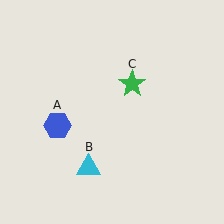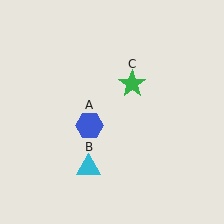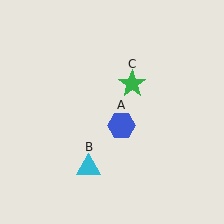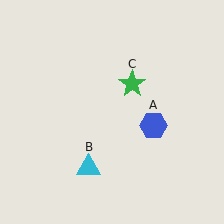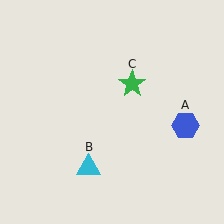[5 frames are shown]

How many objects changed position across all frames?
1 object changed position: blue hexagon (object A).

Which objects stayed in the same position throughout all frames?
Cyan triangle (object B) and green star (object C) remained stationary.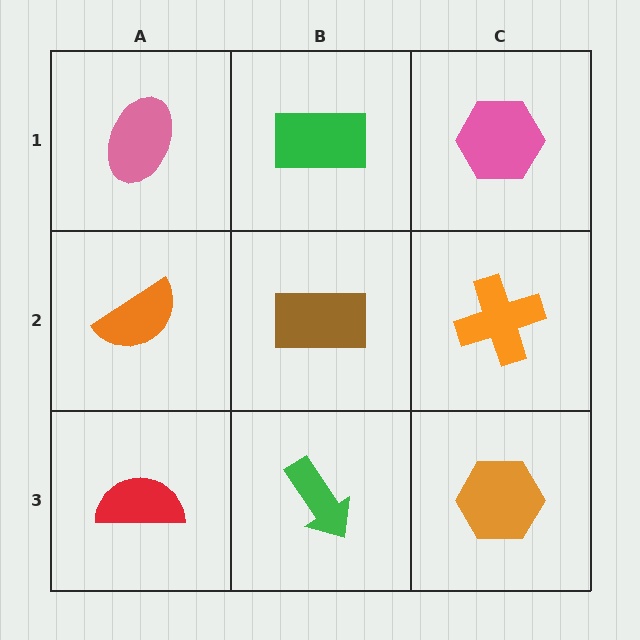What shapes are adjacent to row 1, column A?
An orange semicircle (row 2, column A), a green rectangle (row 1, column B).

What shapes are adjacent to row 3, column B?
A brown rectangle (row 2, column B), a red semicircle (row 3, column A), an orange hexagon (row 3, column C).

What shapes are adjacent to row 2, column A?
A pink ellipse (row 1, column A), a red semicircle (row 3, column A), a brown rectangle (row 2, column B).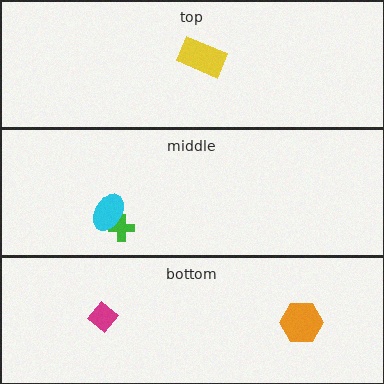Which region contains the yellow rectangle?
The top region.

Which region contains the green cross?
The middle region.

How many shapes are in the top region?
1.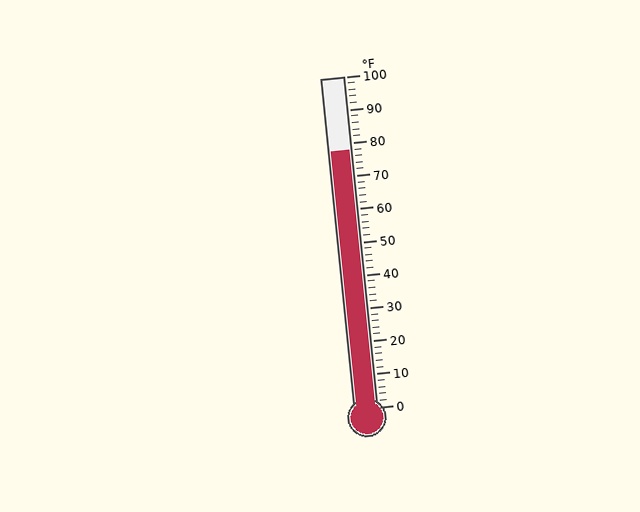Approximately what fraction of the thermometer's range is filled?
The thermometer is filled to approximately 80% of its range.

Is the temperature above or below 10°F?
The temperature is above 10°F.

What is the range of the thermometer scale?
The thermometer scale ranges from 0°F to 100°F.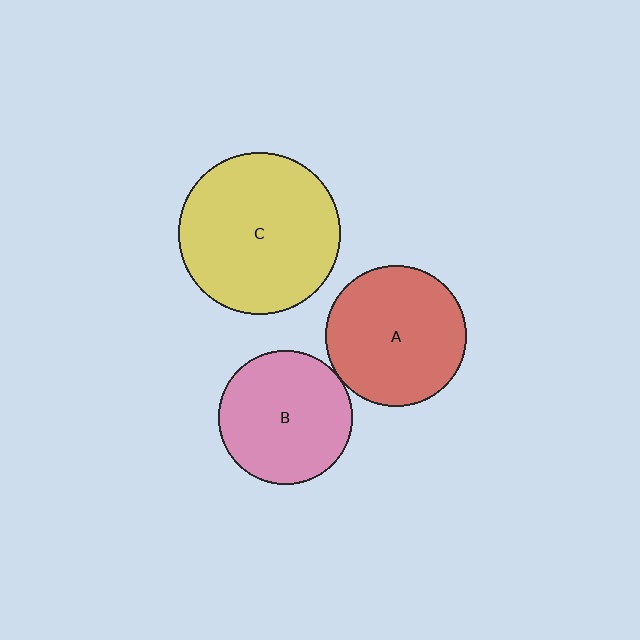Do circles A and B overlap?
Yes.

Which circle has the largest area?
Circle C (yellow).